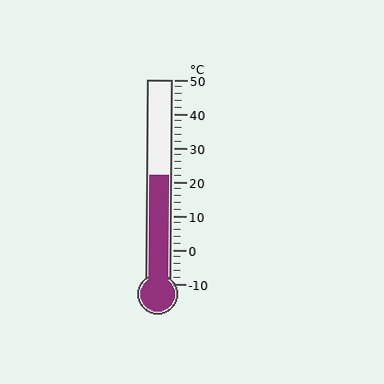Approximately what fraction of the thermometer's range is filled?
The thermometer is filled to approximately 55% of its range.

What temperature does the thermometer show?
The thermometer shows approximately 22°C.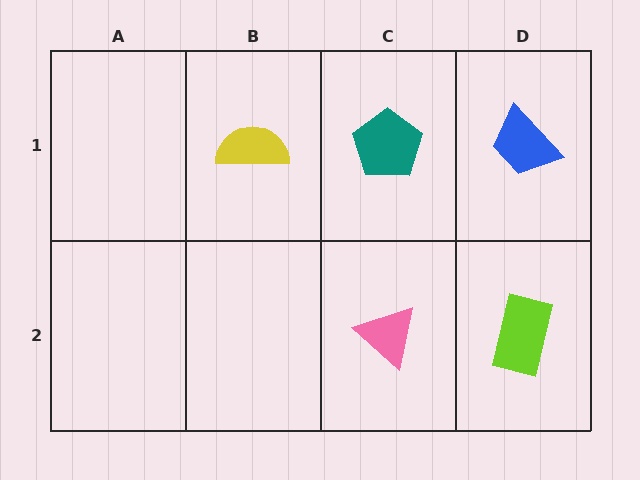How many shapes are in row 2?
2 shapes.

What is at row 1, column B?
A yellow semicircle.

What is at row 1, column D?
A blue trapezoid.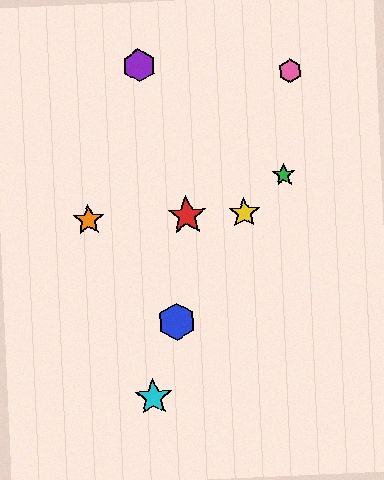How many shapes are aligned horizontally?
3 shapes (the red star, the yellow star, the orange star) are aligned horizontally.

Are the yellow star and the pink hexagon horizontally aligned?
No, the yellow star is at y≈213 and the pink hexagon is at y≈71.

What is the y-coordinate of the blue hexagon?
The blue hexagon is at y≈322.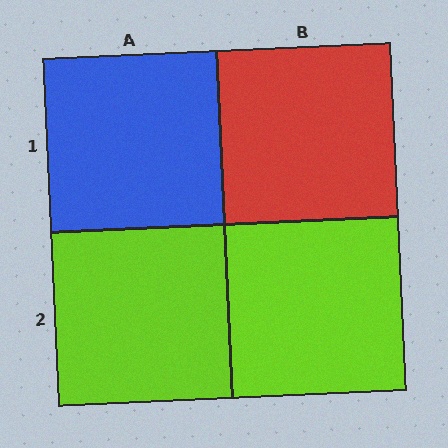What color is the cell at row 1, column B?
Red.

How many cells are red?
1 cell is red.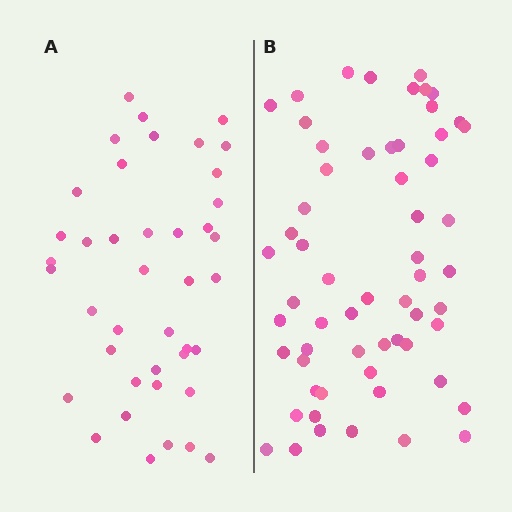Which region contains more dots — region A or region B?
Region B (the right region) has more dots.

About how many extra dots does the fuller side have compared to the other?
Region B has approximately 20 more dots than region A.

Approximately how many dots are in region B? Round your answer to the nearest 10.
About 60 dots.